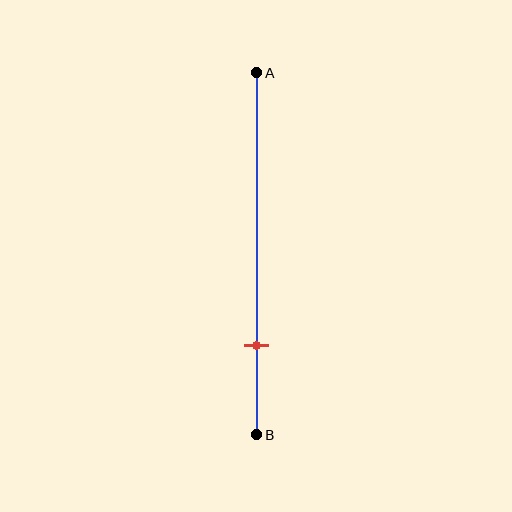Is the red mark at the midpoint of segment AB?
No, the mark is at about 75% from A, not at the 50% midpoint.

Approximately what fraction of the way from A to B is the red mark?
The red mark is approximately 75% of the way from A to B.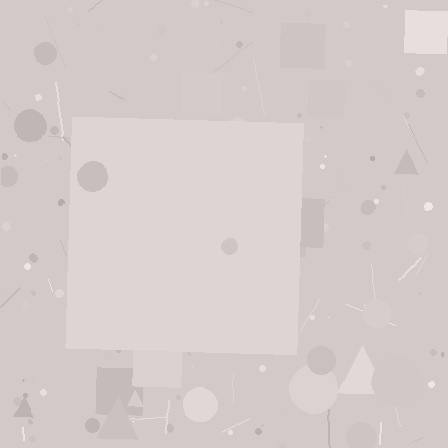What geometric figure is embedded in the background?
A square is embedded in the background.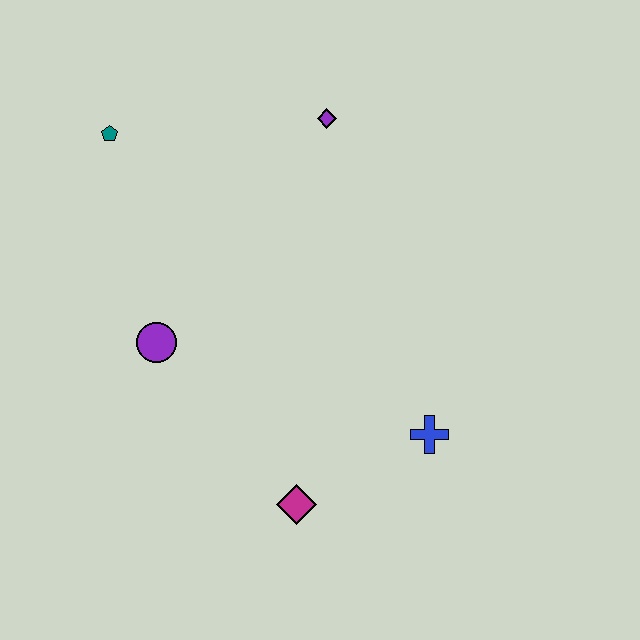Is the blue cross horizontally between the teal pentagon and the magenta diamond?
No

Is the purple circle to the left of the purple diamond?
Yes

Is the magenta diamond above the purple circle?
No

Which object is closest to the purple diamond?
The teal pentagon is closest to the purple diamond.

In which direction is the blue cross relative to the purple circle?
The blue cross is to the right of the purple circle.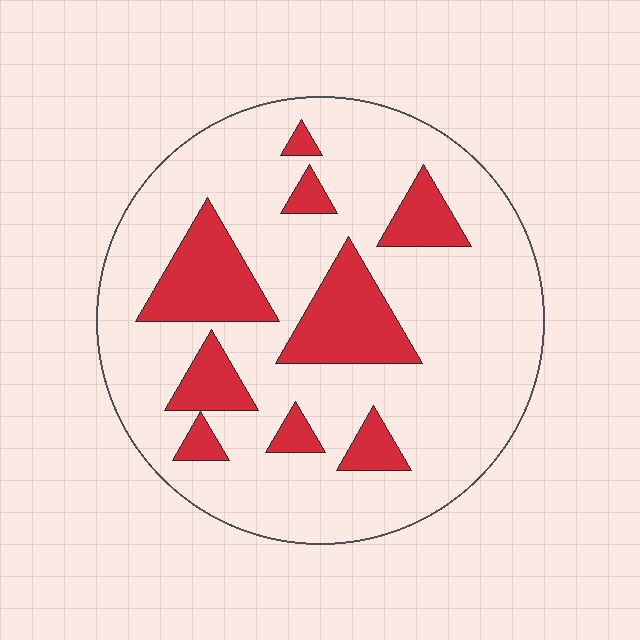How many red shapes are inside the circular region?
9.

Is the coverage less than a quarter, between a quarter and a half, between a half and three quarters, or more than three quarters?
Less than a quarter.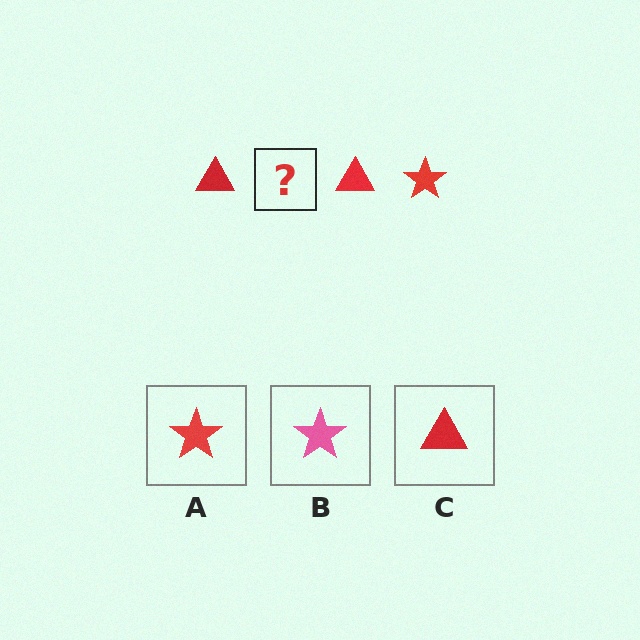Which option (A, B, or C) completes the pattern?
A.